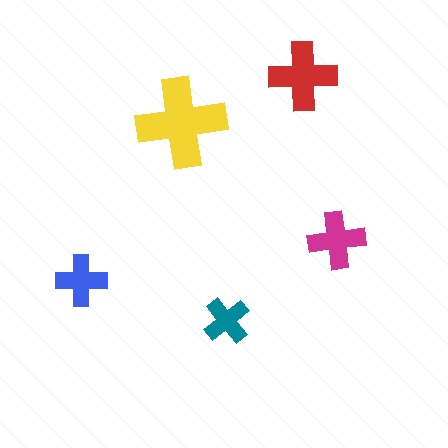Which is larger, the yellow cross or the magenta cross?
The yellow one.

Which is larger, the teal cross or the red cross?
The red one.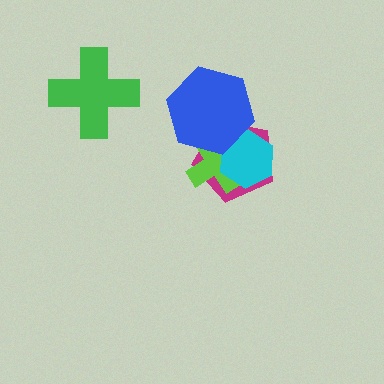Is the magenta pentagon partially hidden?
Yes, it is partially covered by another shape.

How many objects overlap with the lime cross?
3 objects overlap with the lime cross.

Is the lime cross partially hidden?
Yes, it is partially covered by another shape.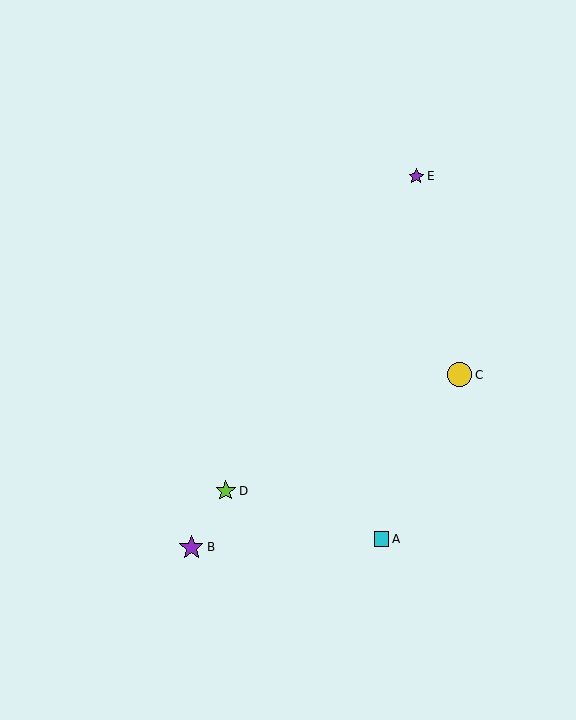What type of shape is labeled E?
Shape E is a purple star.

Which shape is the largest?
The purple star (labeled B) is the largest.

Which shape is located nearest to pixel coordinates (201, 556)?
The purple star (labeled B) at (191, 547) is nearest to that location.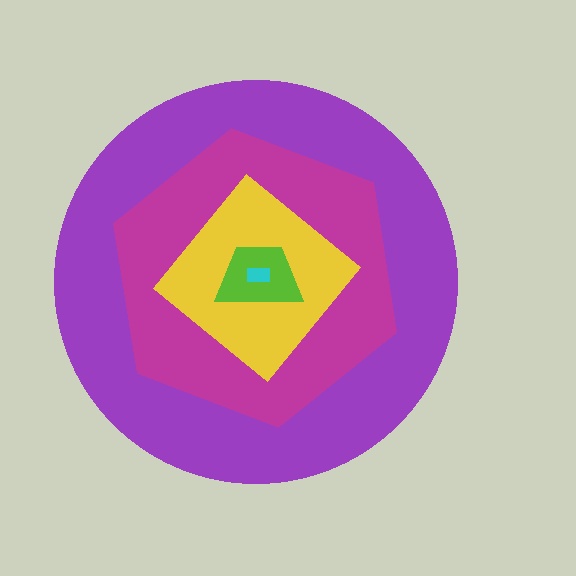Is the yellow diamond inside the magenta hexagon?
Yes.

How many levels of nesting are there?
5.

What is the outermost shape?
The purple circle.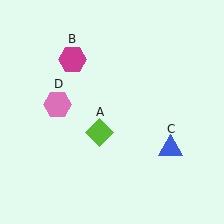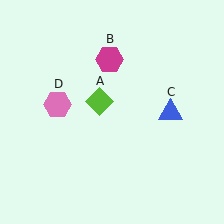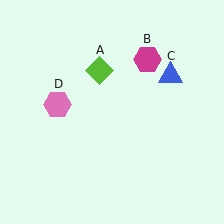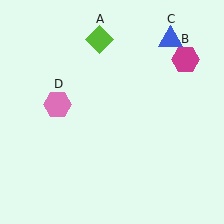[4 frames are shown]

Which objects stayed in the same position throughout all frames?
Pink hexagon (object D) remained stationary.